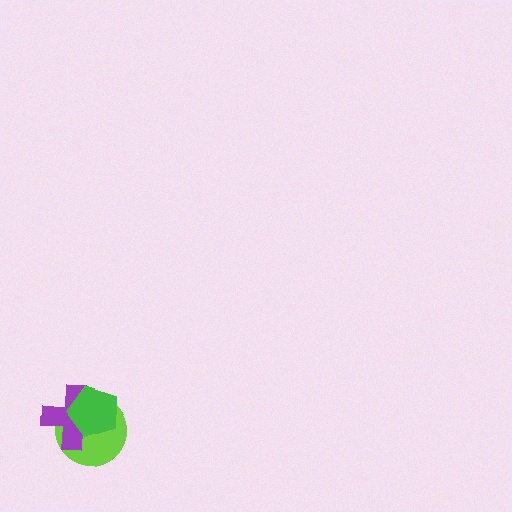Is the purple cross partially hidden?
Yes, it is partially covered by another shape.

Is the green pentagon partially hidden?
No, no other shape covers it.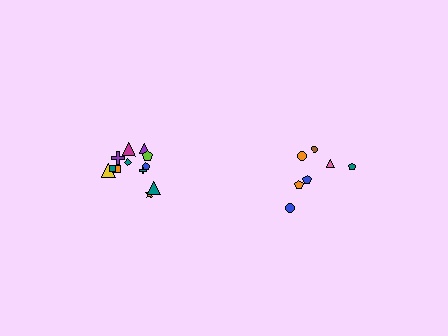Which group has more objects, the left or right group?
The left group.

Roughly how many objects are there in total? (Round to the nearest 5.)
Roughly 20 objects in total.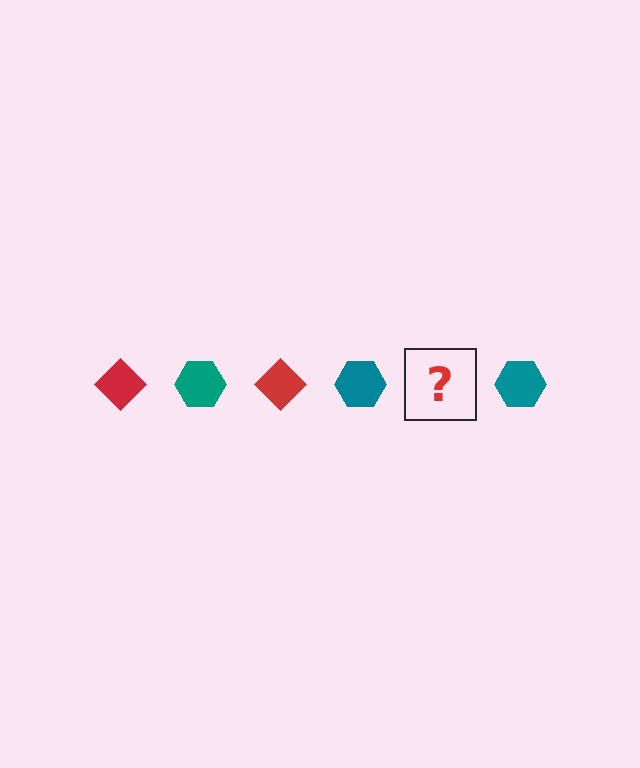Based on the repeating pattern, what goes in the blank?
The blank should be a red diamond.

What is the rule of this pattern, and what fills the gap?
The rule is that the pattern alternates between red diamond and teal hexagon. The gap should be filled with a red diamond.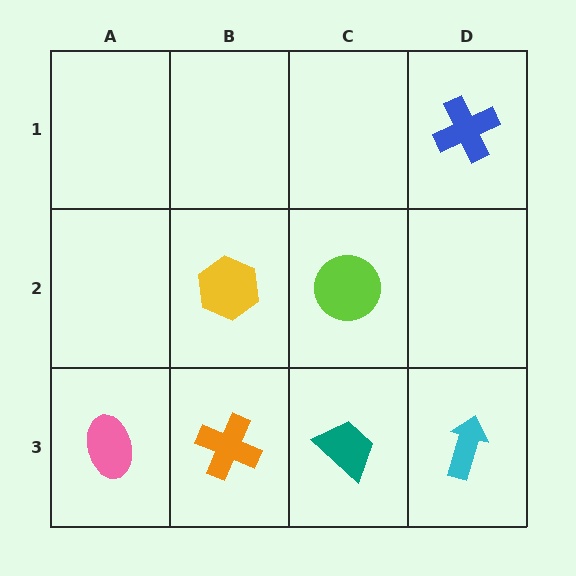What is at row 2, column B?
A yellow hexagon.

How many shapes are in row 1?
1 shape.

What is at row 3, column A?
A pink ellipse.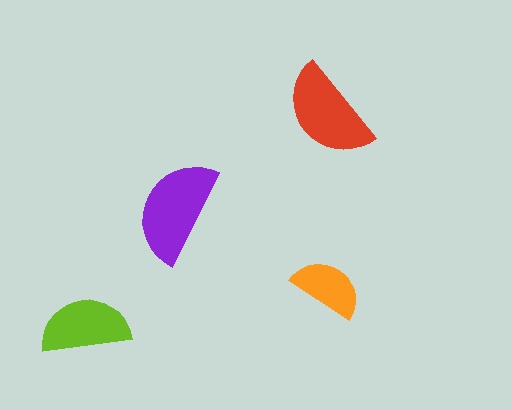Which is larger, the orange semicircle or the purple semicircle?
The purple one.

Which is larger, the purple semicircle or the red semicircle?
The purple one.